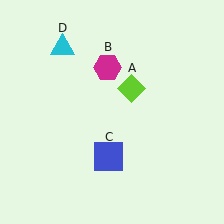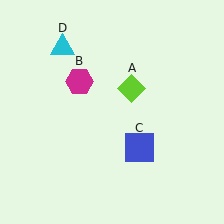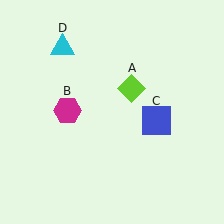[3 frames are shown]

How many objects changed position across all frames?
2 objects changed position: magenta hexagon (object B), blue square (object C).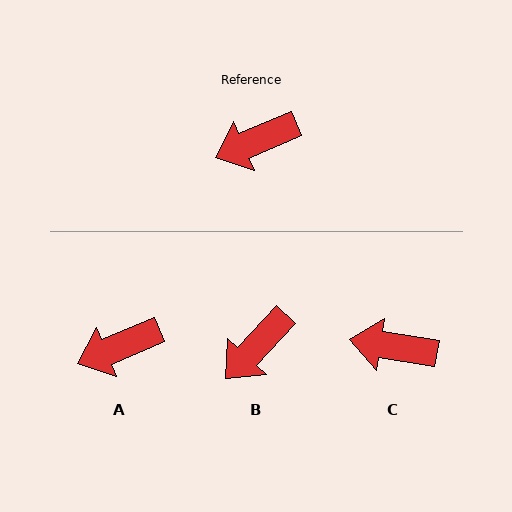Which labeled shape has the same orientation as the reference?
A.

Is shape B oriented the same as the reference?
No, it is off by about 24 degrees.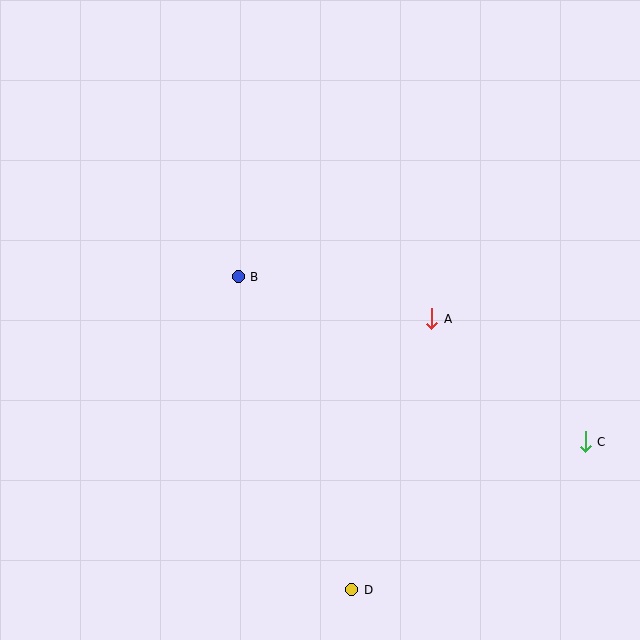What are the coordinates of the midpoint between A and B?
The midpoint between A and B is at (335, 298).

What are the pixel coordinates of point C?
Point C is at (585, 442).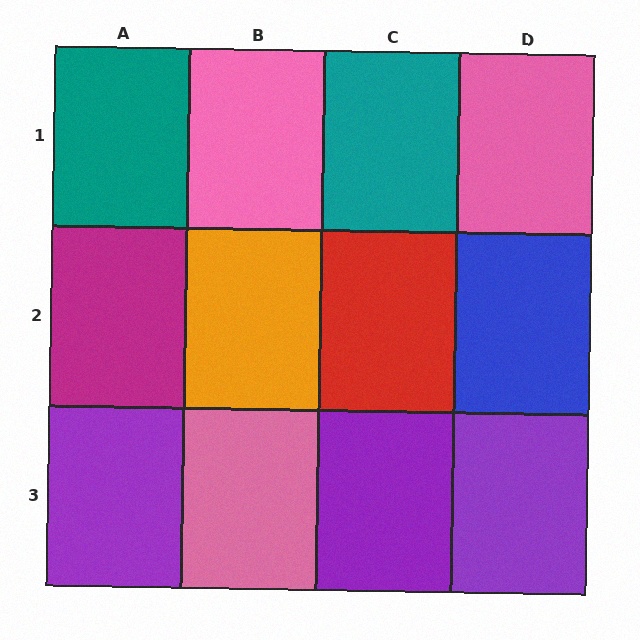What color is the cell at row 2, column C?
Red.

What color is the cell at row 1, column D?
Pink.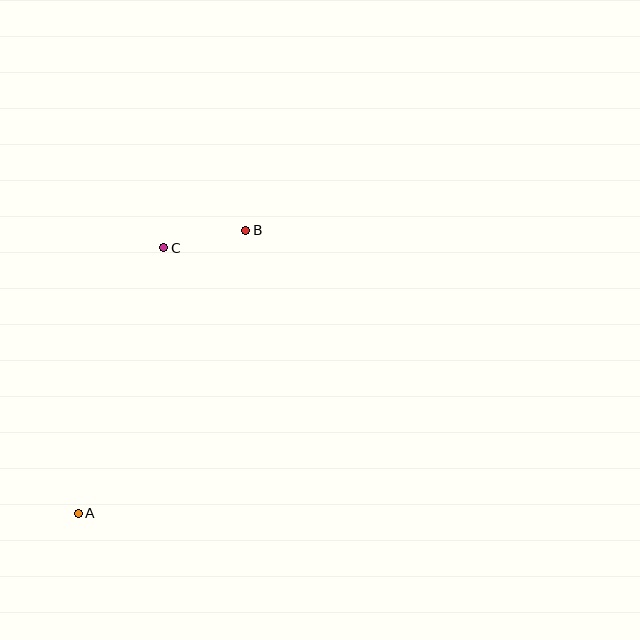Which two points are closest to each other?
Points B and C are closest to each other.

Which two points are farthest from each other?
Points A and B are farthest from each other.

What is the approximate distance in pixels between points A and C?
The distance between A and C is approximately 279 pixels.